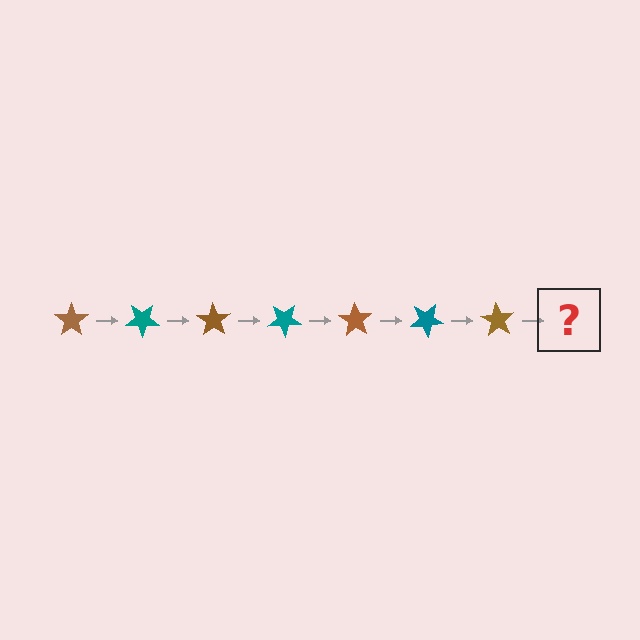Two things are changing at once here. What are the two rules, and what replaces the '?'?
The two rules are that it rotates 35 degrees each step and the color cycles through brown and teal. The '?' should be a teal star, rotated 245 degrees from the start.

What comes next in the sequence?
The next element should be a teal star, rotated 245 degrees from the start.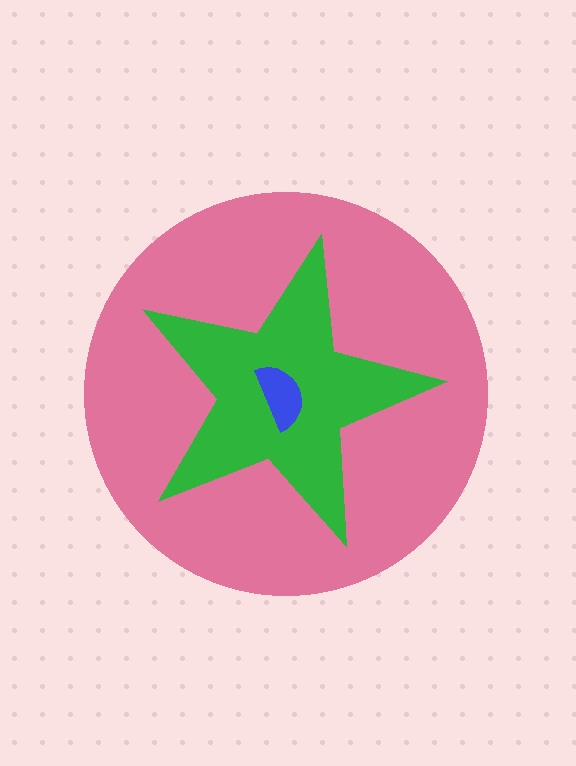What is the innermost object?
The blue semicircle.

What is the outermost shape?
The pink circle.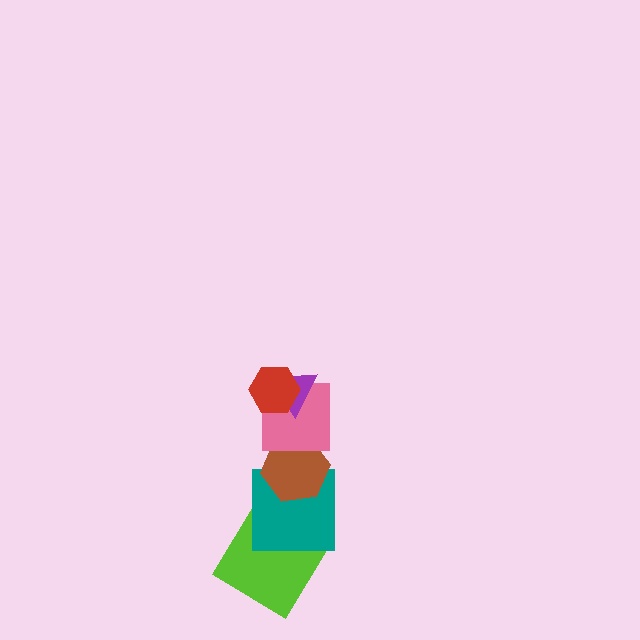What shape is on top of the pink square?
The purple triangle is on top of the pink square.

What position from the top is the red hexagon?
The red hexagon is 1st from the top.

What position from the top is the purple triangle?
The purple triangle is 2nd from the top.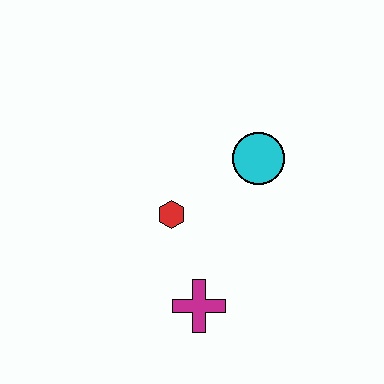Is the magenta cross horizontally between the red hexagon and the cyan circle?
Yes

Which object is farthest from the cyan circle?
The magenta cross is farthest from the cyan circle.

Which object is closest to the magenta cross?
The red hexagon is closest to the magenta cross.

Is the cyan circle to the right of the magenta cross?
Yes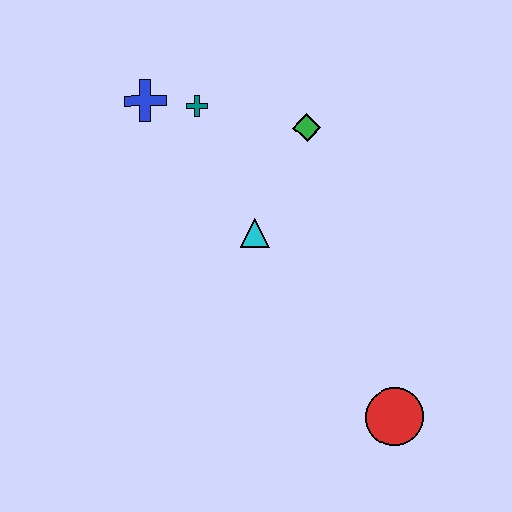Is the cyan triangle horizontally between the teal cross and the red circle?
Yes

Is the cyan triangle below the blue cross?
Yes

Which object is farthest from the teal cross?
The red circle is farthest from the teal cross.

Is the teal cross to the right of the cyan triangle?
No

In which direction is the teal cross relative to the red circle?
The teal cross is above the red circle.